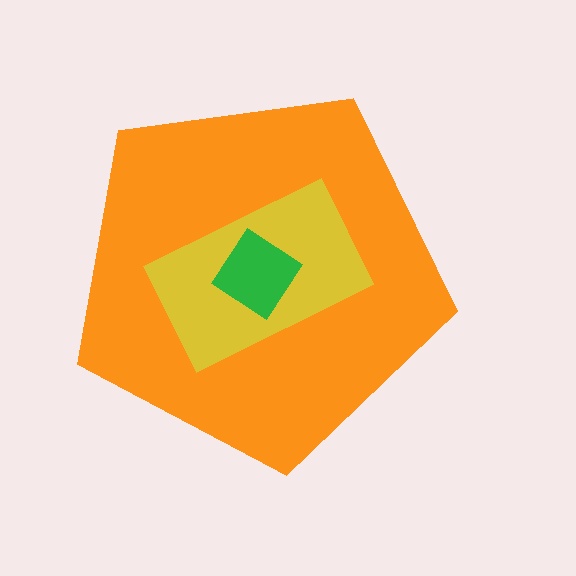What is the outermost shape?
The orange pentagon.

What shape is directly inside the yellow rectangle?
The green diamond.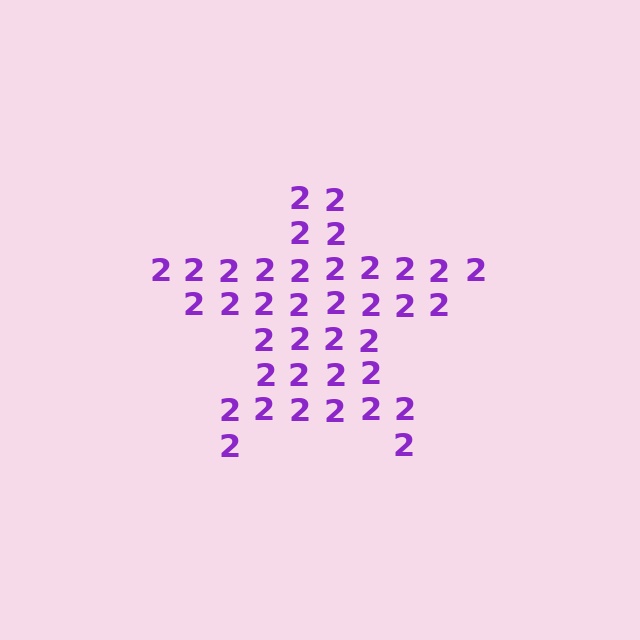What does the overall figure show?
The overall figure shows a star.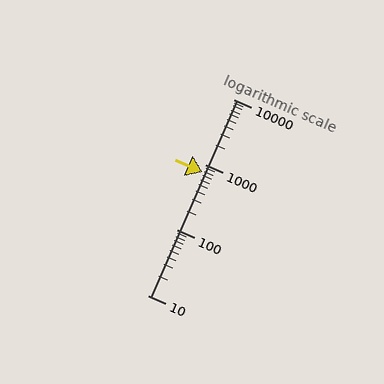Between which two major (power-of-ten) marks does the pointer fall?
The pointer is between 100 and 1000.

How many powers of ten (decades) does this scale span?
The scale spans 3 decades, from 10 to 10000.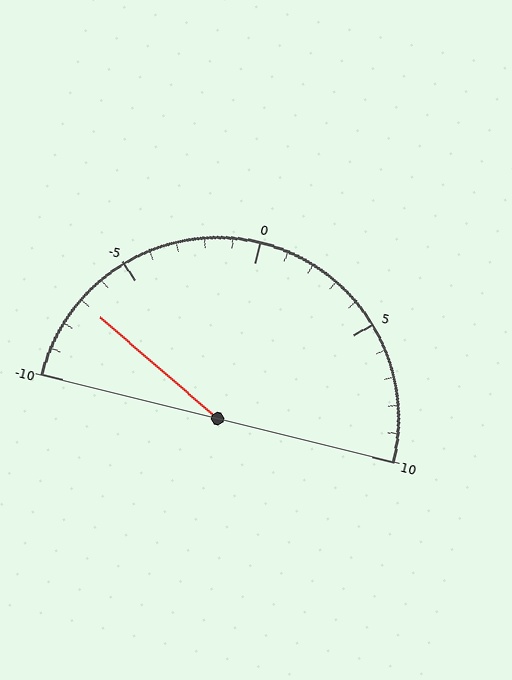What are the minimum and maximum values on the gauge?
The gauge ranges from -10 to 10.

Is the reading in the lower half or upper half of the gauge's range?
The reading is in the lower half of the range (-10 to 10).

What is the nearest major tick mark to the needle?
The nearest major tick mark is -5.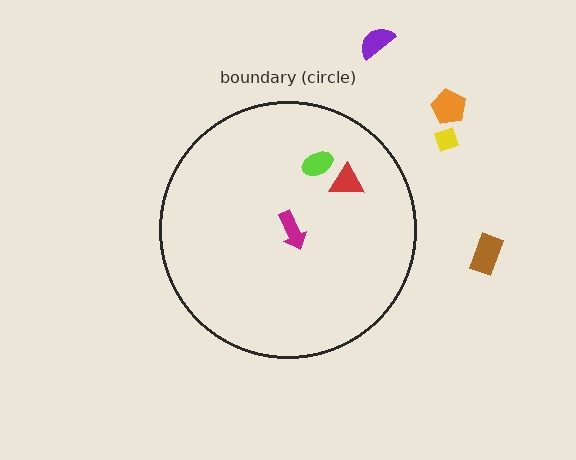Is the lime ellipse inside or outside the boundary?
Inside.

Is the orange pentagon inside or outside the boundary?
Outside.